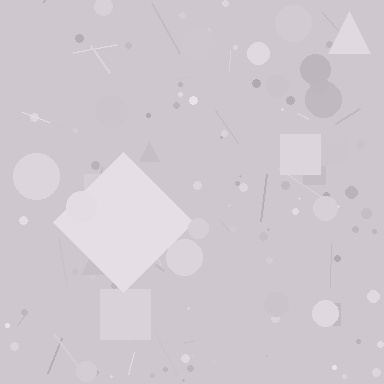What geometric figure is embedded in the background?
A diamond is embedded in the background.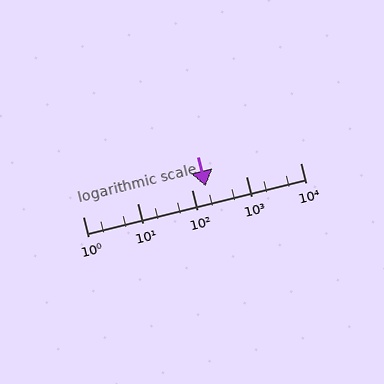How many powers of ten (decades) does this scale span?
The scale spans 4 decades, from 1 to 10000.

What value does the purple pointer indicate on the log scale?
The pointer indicates approximately 180.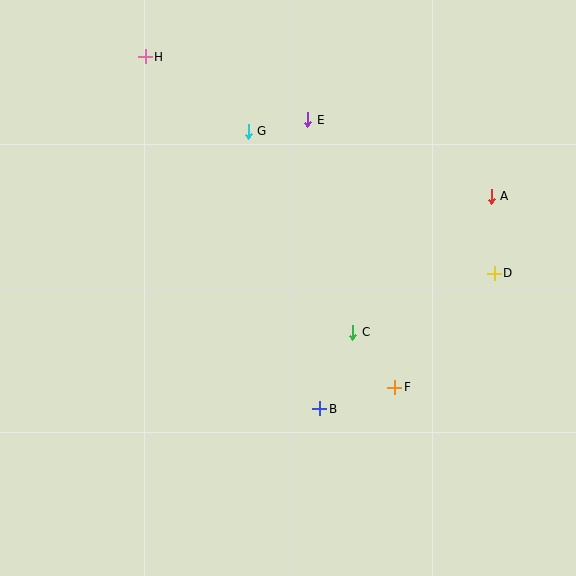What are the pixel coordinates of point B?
Point B is at (320, 409).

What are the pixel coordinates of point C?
Point C is at (353, 332).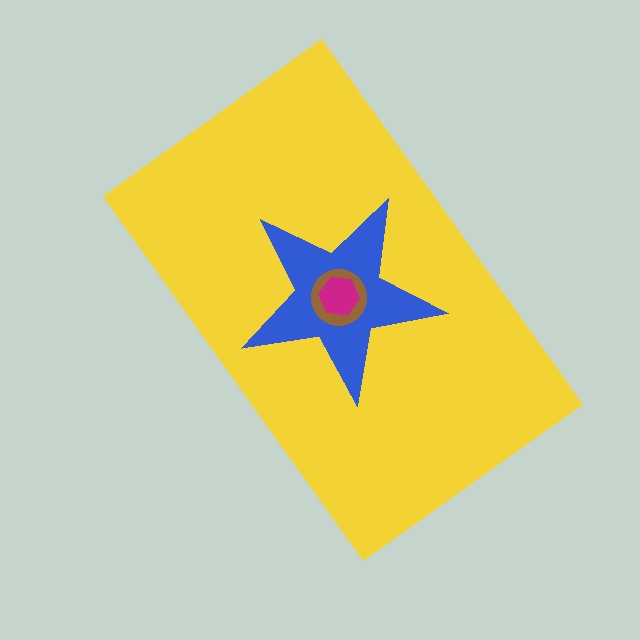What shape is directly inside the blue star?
The brown circle.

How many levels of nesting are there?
4.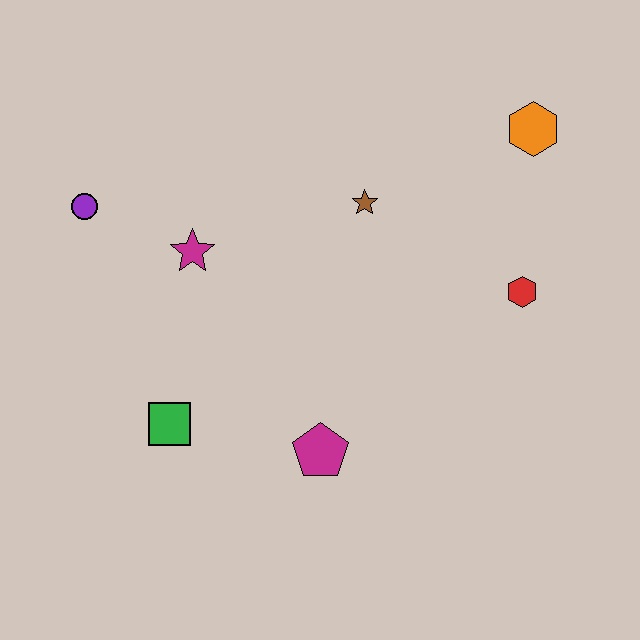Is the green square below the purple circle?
Yes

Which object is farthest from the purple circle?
The orange hexagon is farthest from the purple circle.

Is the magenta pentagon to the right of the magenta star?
Yes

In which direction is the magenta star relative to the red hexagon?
The magenta star is to the left of the red hexagon.